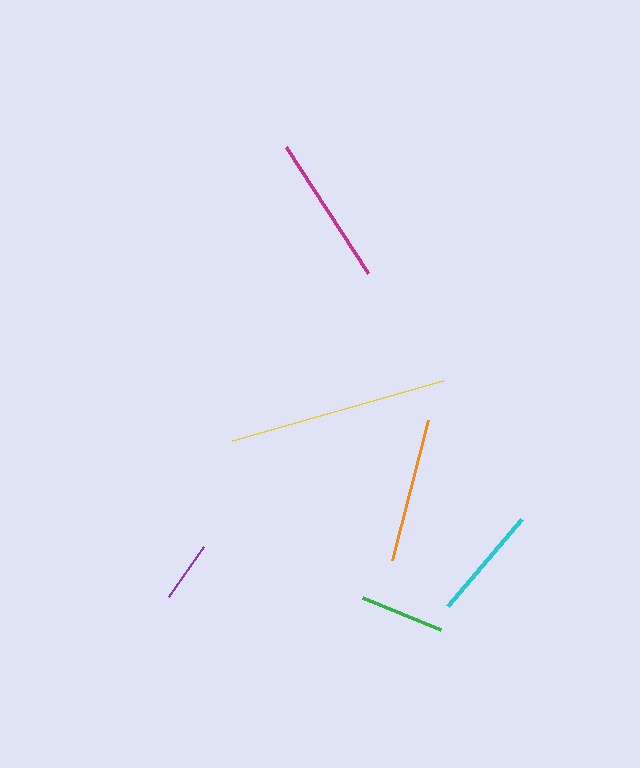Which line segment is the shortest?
The purple line is the shortest at approximately 61 pixels.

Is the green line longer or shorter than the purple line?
The green line is longer than the purple line.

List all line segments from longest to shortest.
From longest to shortest: yellow, magenta, orange, cyan, green, purple.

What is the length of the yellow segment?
The yellow segment is approximately 219 pixels long.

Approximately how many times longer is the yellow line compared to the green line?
The yellow line is approximately 2.6 times the length of the green line.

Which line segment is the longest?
The yellow line is the longest at approximately 219 pixels.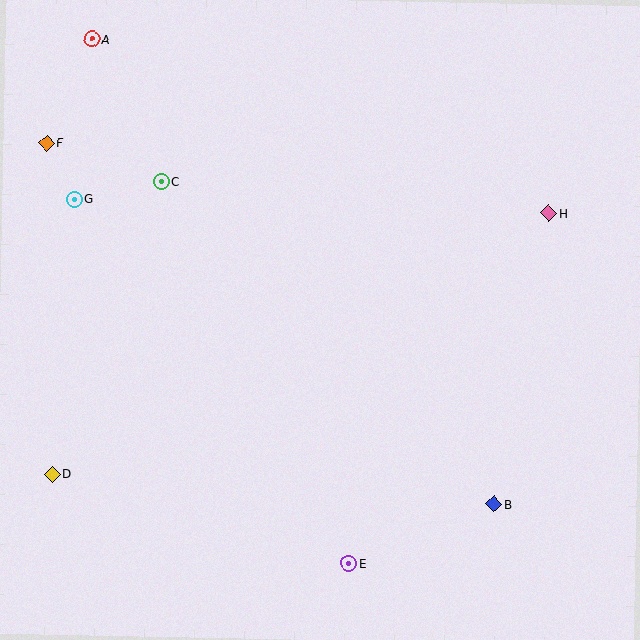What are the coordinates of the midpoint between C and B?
The midpoint between C and B is at (328, 343).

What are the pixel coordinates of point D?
Point D is at (52, 474).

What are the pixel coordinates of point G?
Point G is at (75, 199).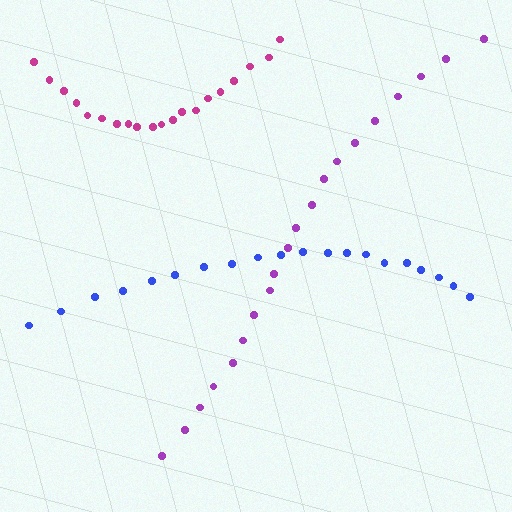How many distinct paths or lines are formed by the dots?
There are 3 distinct paths.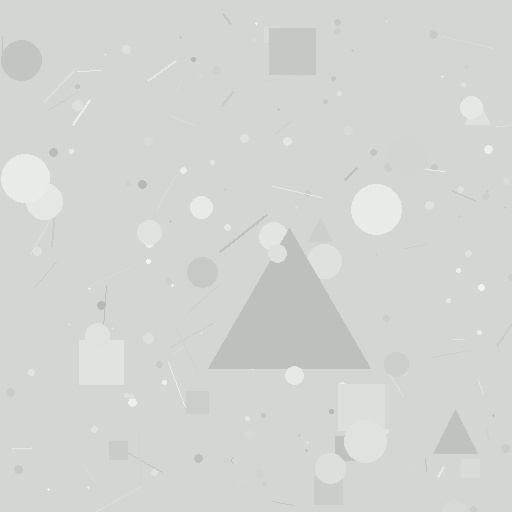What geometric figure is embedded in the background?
A triangle is embedded in the background.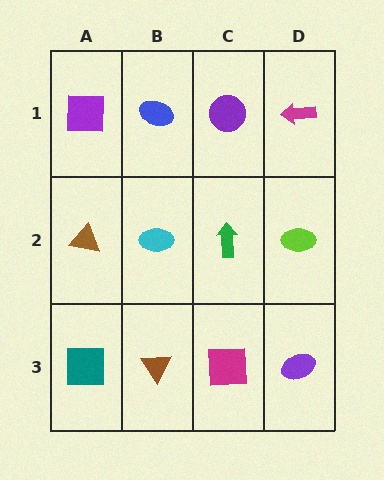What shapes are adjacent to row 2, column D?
A magenta arrow (row 1, column D), a purple ellipse (row 3, column D), a green arrow (row 2, column C).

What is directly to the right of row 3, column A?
A brown triangle.